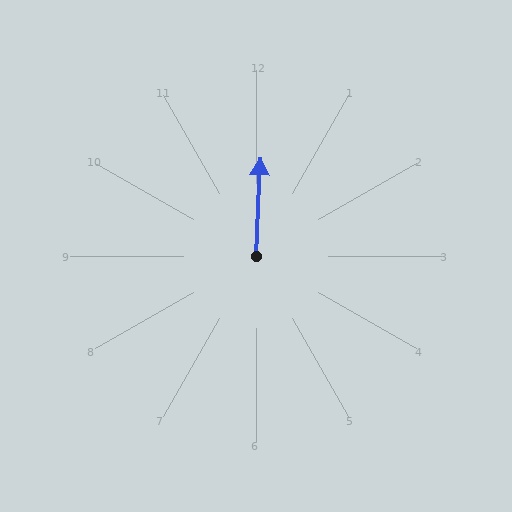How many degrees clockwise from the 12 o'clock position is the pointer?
Approximately 2 degrees.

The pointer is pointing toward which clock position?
Roughly 12 o'clock.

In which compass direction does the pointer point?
North.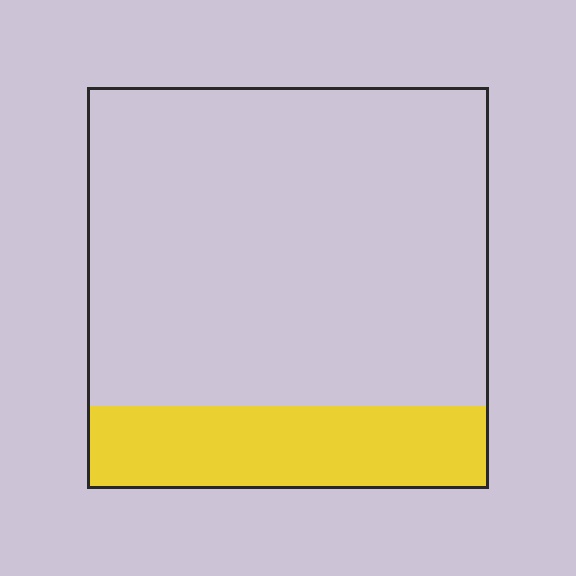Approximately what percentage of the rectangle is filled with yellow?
Approximately 20%.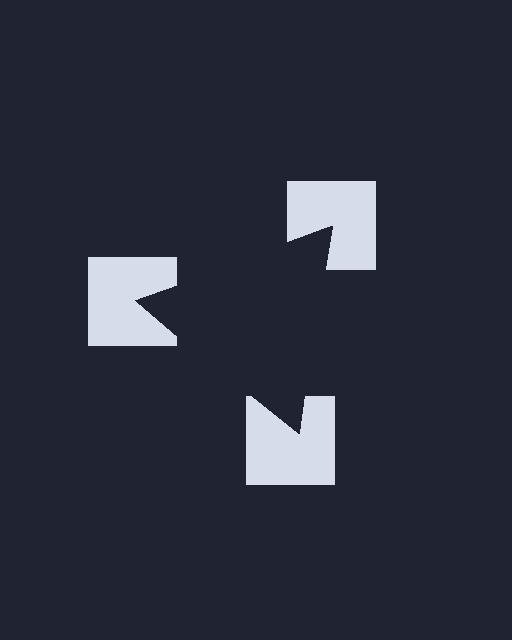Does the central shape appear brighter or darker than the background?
It typically appears slightly darker than the background, even though no actual brightness change is drawn.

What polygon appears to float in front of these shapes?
An illusory triangle — its edges are inferred from the aligned wedge cuts in the notched squares, not physically drawn.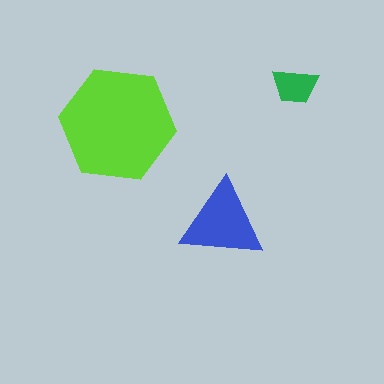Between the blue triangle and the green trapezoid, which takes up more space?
The blue triangle.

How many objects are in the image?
There are 3 objects in the image.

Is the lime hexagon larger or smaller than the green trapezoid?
Larger.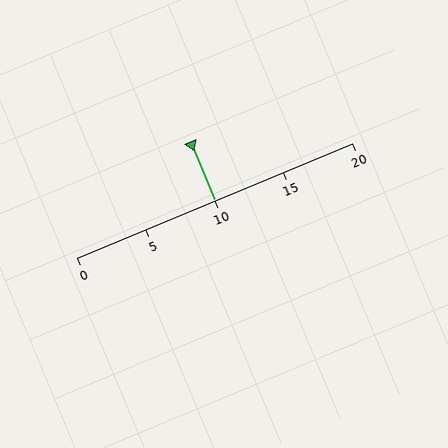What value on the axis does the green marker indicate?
The marker indicates approximately 10.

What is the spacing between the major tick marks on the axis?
The major ticks are spaced 5 apart.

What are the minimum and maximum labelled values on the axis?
The axis runs from 0 to 20.